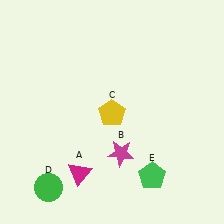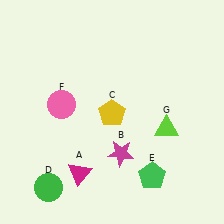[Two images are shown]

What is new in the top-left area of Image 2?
A pink circle (F) was added in the top-left area of Image 2.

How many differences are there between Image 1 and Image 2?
There are 2 differences between the two images.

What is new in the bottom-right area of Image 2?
A lime triangle (G) was added in the bottom-right area of Image 2.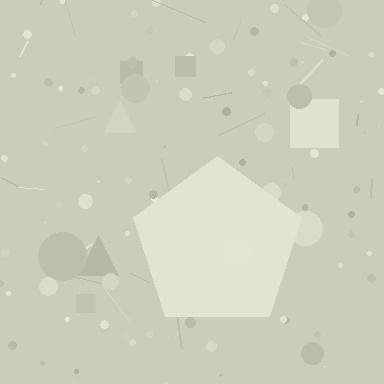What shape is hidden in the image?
A pentagon is hidden in the image.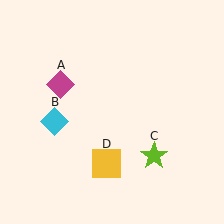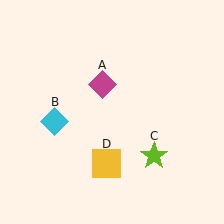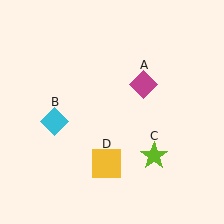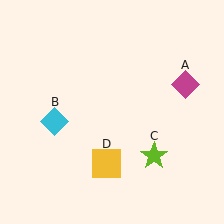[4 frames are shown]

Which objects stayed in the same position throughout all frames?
Cyan diamond (object B) and lime star (object C) and yellow square (object D) remained stationary.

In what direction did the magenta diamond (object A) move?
The magenta diamond (object A) moved right.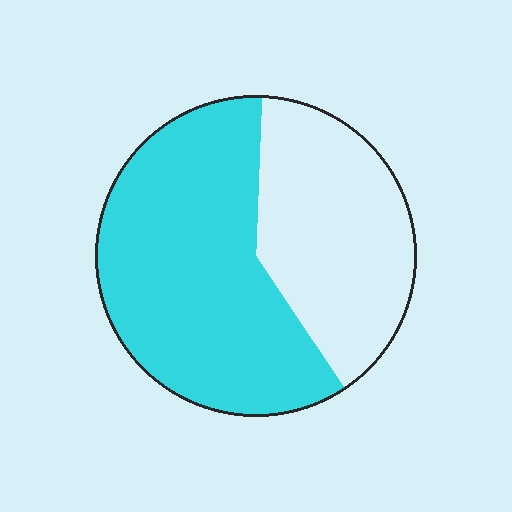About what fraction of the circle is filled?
About three fifths (3/5).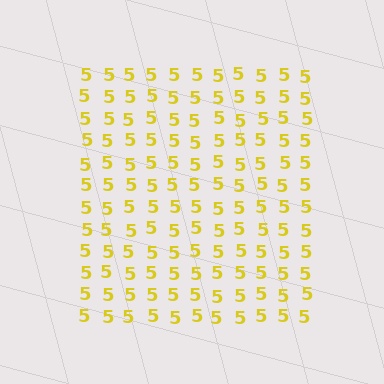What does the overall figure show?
The overall figure shows a square.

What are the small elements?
The small elements are digit 5's.